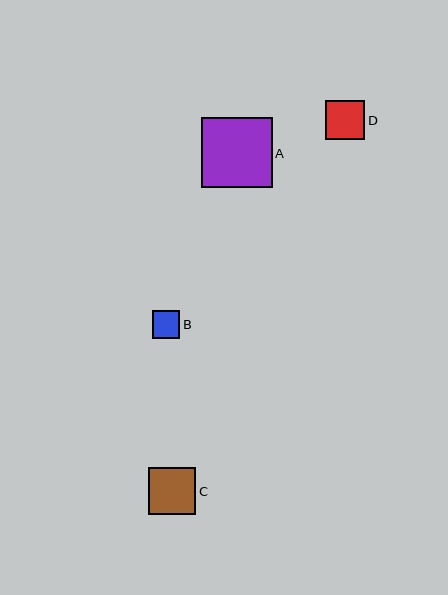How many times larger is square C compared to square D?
Square C is approximately 1.2 times the size of square D.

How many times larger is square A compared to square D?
Square A is approximately 1.8 times the size of square D.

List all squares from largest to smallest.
From largest to smallest: A, C, D, B.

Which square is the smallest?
Square B is the smallest with a size of approximately 27 pixels.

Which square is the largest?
Square A is the largest with a size of approximately 71 pixels.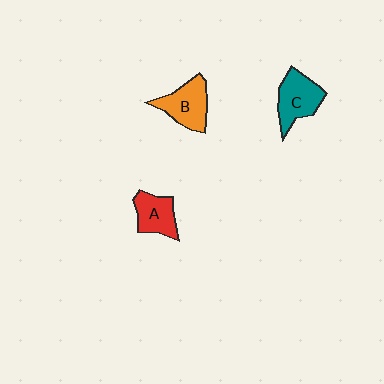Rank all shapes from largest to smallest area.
From largest to smallest: C (teal), B (orange), A (red).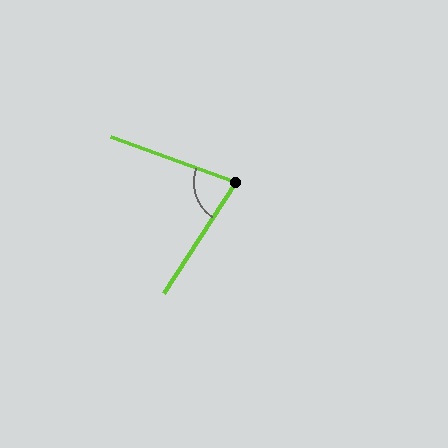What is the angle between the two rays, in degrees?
Approximately 77 degrees.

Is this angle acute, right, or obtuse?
It is acute.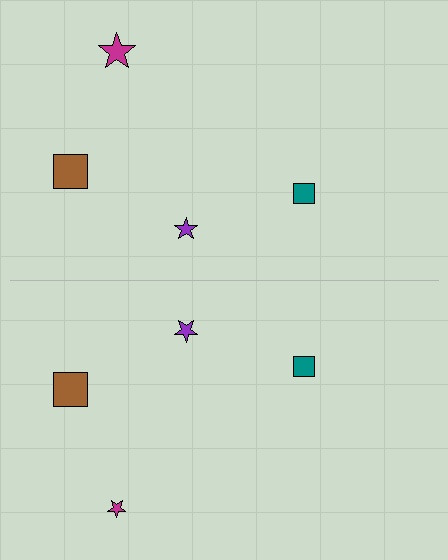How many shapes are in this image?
There are 8 shapes in this image.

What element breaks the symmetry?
The magenta star on the bottom side has a different size than its mirror counterpart.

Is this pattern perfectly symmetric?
No, the pattern is not perfectly symmetric. The magenta star on the bottom side has a different size than its mirror counterpart.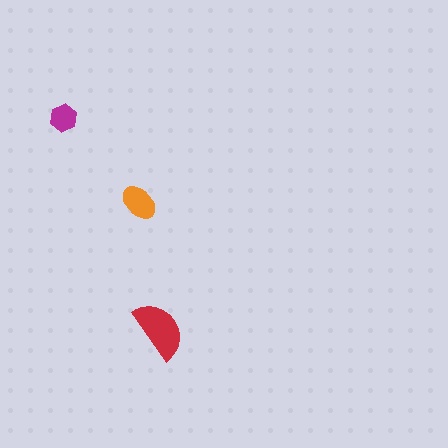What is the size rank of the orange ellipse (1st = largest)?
2nd.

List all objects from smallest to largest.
The magenta hexagon, the orange ellipse, the red semicircle.